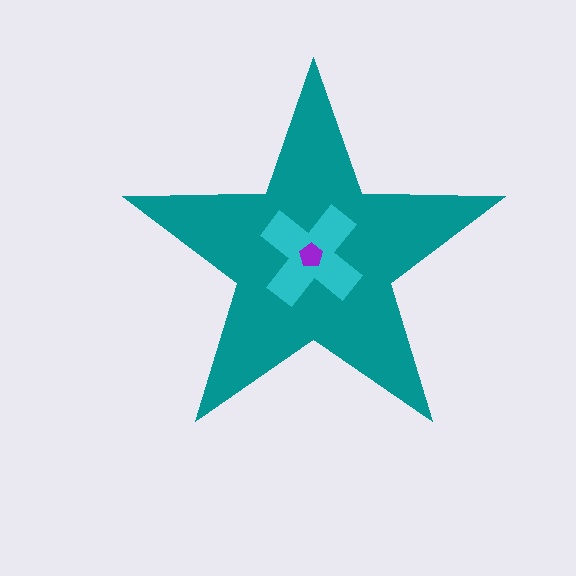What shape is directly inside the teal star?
The cyan cross.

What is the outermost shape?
The teal star.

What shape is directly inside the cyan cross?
The purple pentagon.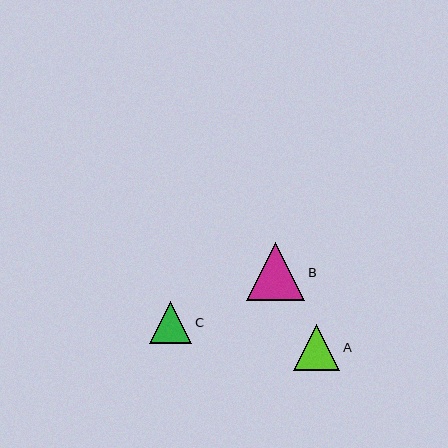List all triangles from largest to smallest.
From largest to smallest: B, A, C.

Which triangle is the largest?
Triangle B is the largest with a size of approximately 58 pixels.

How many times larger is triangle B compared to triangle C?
Triangle B is approximately 1.4 times the size of triangle C.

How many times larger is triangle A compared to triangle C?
Triangle A is approximately 1.1 times the size of triangle C.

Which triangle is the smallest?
Triangle C is the smallest with a size of approximately 42 pixels.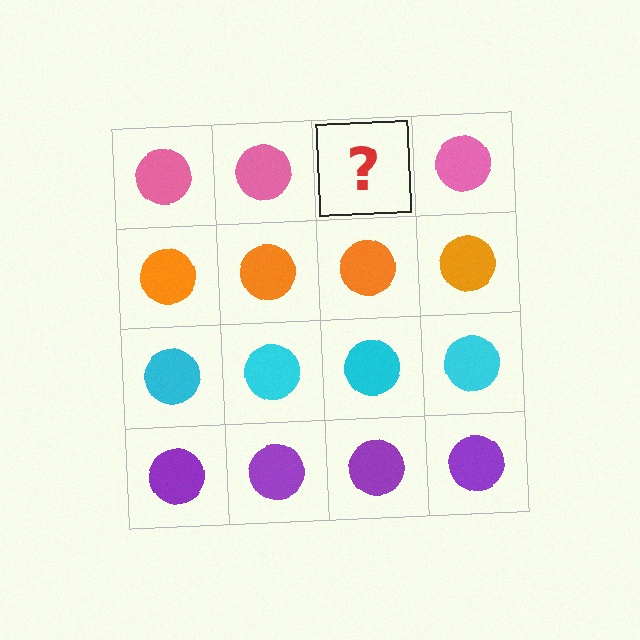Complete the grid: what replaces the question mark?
The question mark should be replaced with a pink circle.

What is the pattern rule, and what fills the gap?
The rule is that each row has a consistent color. The gap should be filled with a pink circle.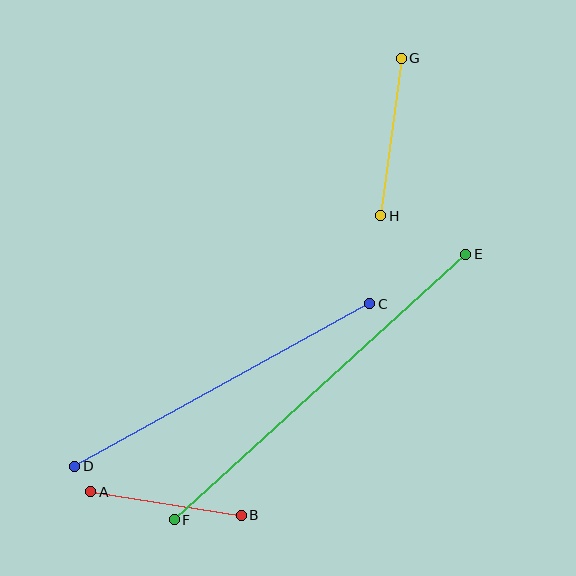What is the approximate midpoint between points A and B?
The midpoint is at approximately (166, 504) pixels.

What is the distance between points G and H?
The distance is approximately 159 pixels.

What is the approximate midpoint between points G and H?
The midpoint is at approximately (391, 137) pixels.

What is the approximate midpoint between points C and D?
The midpoint is at approximately (222, 385) pixels.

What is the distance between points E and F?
The distance is approximately 395 pixels.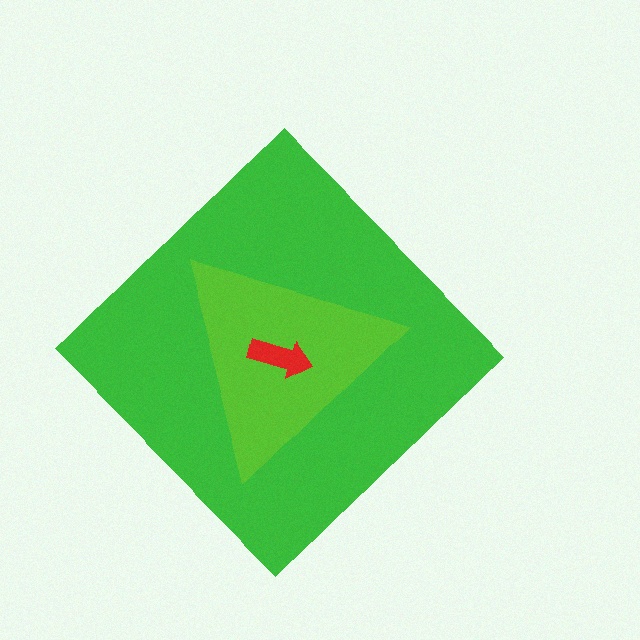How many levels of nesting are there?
3.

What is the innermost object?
The red arrow.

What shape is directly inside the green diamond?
The lime triangle.